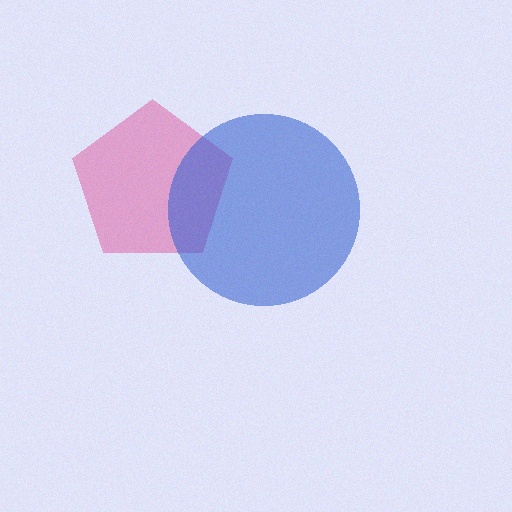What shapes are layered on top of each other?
The layered shapes are: a pink pentagon, a blue circle.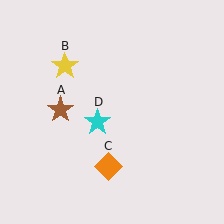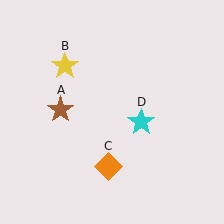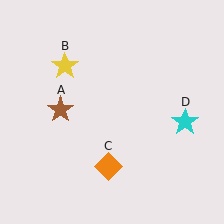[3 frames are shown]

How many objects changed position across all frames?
1 object changed position: cyan star (object D).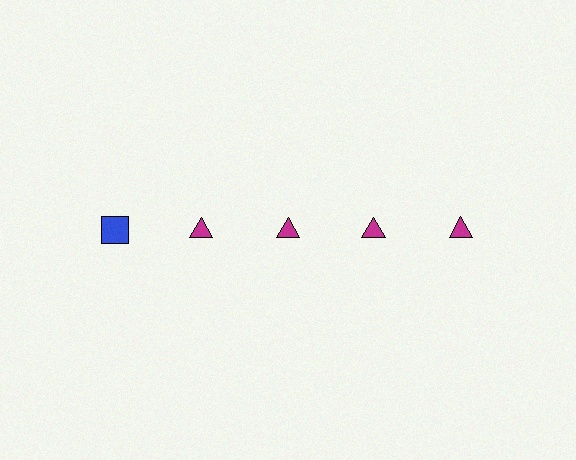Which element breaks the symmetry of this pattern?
The blue square in the top row, leftmost column breaks the symmetry. All other shapes are magenta triangles.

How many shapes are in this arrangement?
There are 5 shapes arranged in a grid pattern.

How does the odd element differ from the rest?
It differs in both color (blue instead of magenta) and shape (square instead of triangle).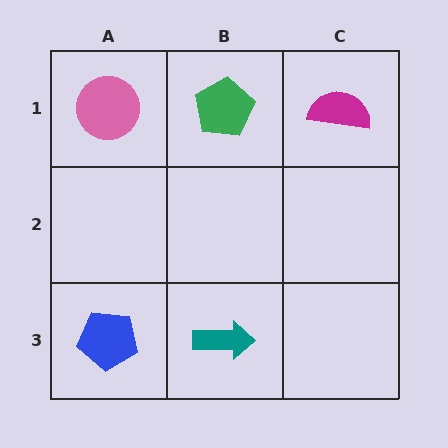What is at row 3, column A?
A blue pentagon.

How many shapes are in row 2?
0 shapes.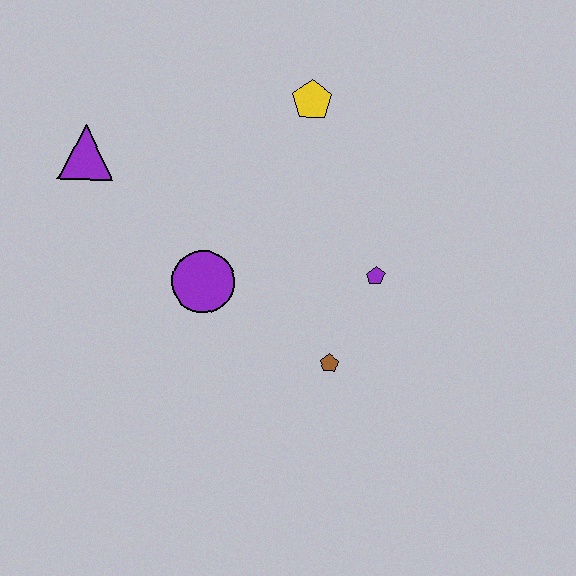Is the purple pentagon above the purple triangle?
No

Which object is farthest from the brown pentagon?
The purple triangle is farthest from the brown pentagon.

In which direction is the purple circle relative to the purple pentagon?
The purple circle is to the left of the purple pentagon.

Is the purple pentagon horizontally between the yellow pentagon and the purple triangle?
No